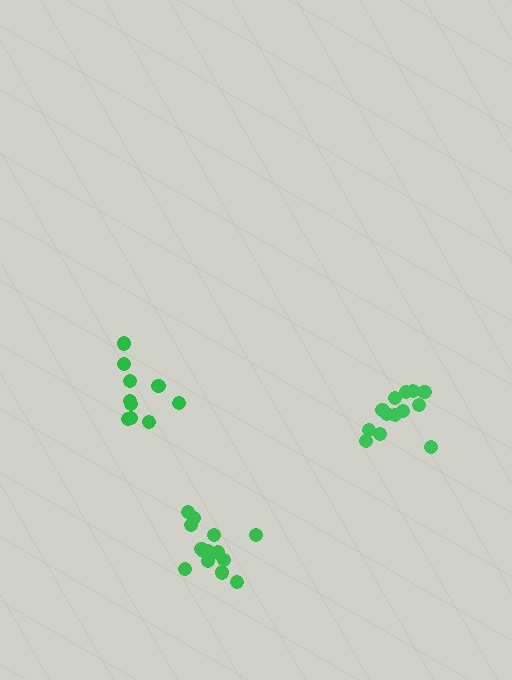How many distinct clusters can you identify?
There are 3 distinct clusters.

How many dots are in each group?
Group 1: 10 dots, Group 2: 13 dots, Group 3: 14 dots (37 total).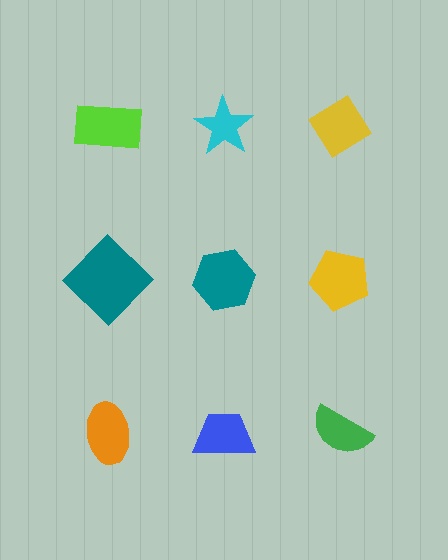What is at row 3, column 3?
A green semicircle.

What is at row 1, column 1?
A lime rectangle.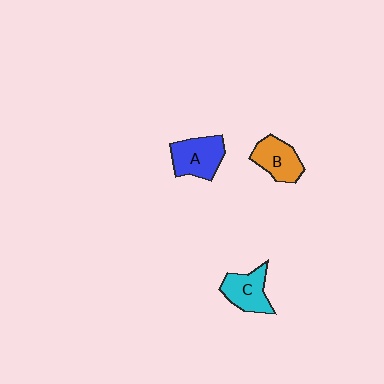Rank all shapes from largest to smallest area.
From largest to smallest: A (blue), C (cyan), B (orange).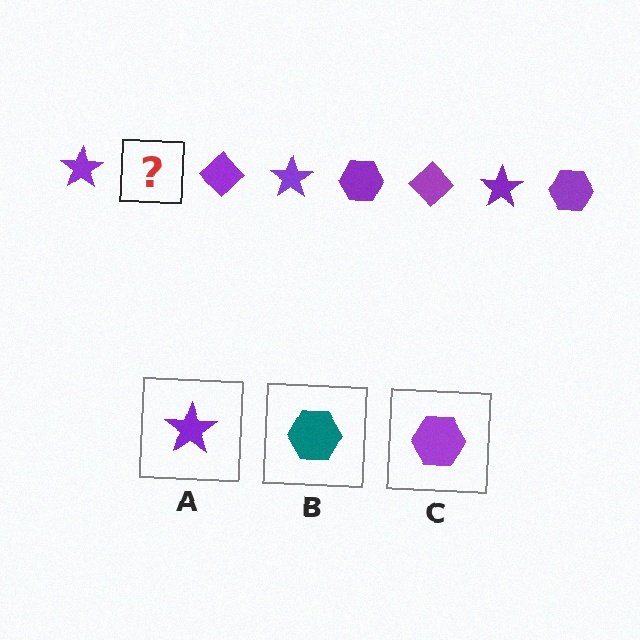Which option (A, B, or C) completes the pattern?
C.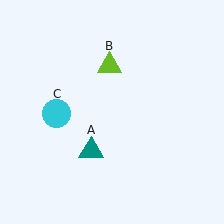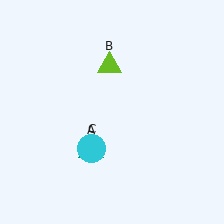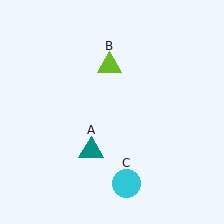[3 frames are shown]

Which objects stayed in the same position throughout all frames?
Teal triangle (object A) and lime triangle (object B) remained stationary.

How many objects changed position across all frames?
1 object changed position: cyan circle (object C).